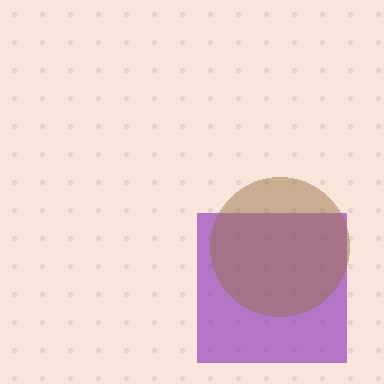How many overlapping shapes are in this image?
There are 2 overlapping shapes in the image.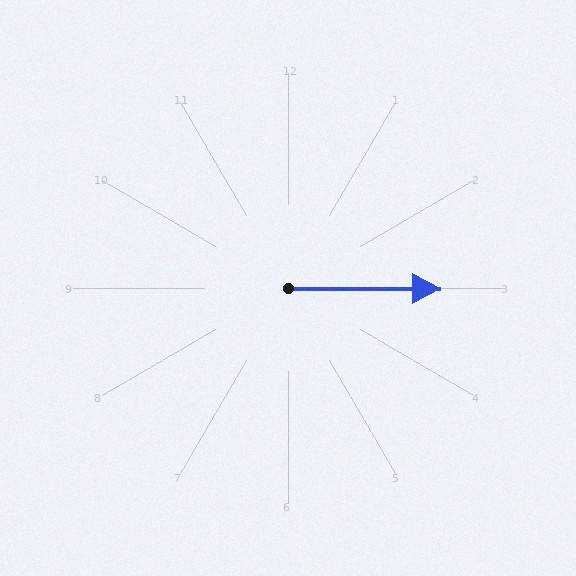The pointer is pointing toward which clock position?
Roughly 3 o'clock.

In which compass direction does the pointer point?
East.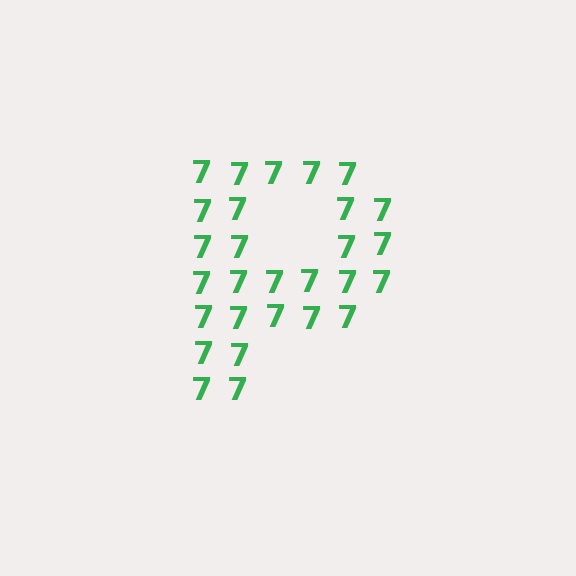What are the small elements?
The small elements are digit 7's.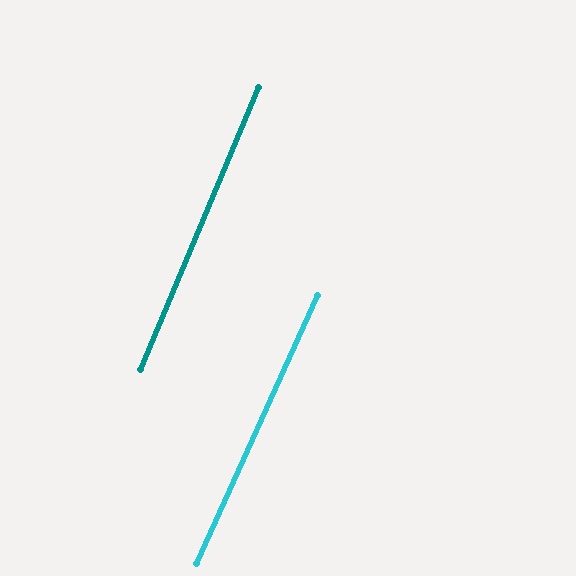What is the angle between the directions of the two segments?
Approximately 1 degree.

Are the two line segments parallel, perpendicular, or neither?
Parallel — their directions differ by only 1.5°.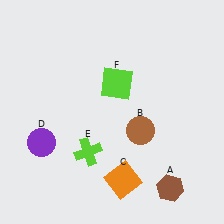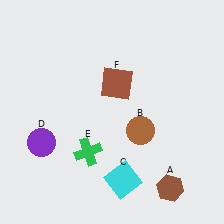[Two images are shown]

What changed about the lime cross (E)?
In Image 1, E is lime. In Image 2, it changed to green.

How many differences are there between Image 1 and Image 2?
There are 3 differences between the two images.